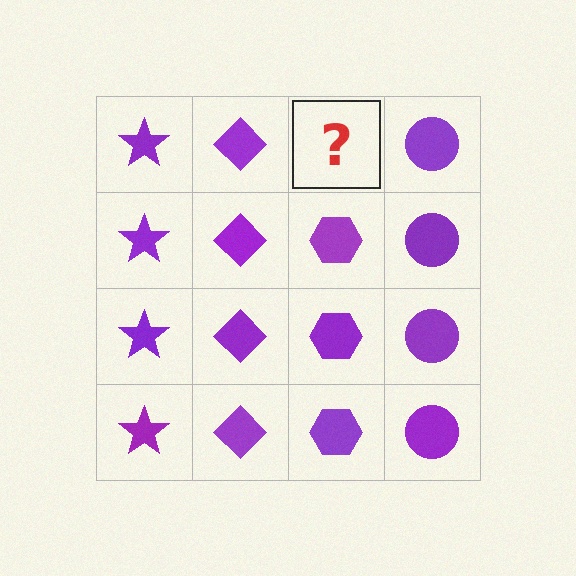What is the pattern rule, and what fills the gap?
The rule is that each column has a consistent shape. The gap should be filled with a purple hexagon.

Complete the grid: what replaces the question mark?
The question mark should be replaced with a purple hexagon.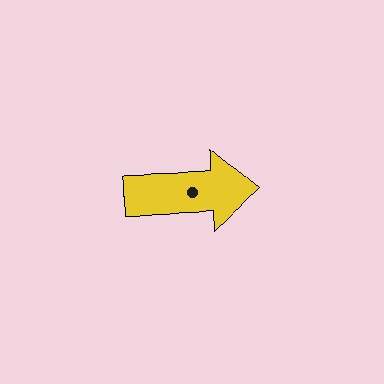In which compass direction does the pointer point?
East.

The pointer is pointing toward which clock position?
Roughly 3 o'clock.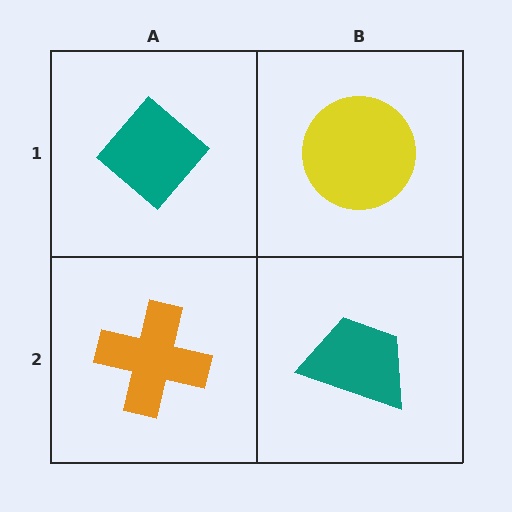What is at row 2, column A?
An orange cross.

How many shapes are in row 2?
2 shapes.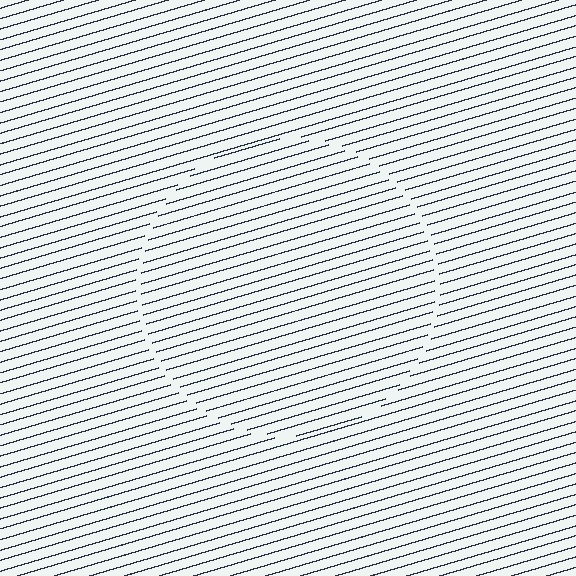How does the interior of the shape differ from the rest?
The interior of the shape contains the same grating, shifted by half a period — the contour is defined by the phase discontinuity where line-ends from the inner and outer gratings abut.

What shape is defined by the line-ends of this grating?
An illusory circle. The interior of the shape contains the same grating, shifted by half a period — the contour is defined by the phase discontinuity where line-ends from the inner and outer gratings abut.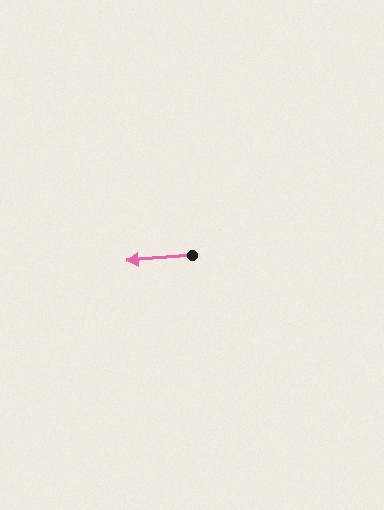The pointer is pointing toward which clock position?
Roughly 9 o'clock.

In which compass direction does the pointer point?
West.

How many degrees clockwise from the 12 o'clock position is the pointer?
Approximately 265 degrees.